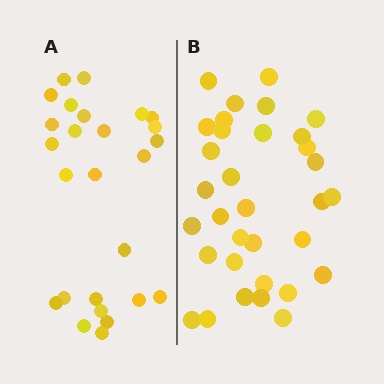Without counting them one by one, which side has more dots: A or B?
Region B (the right region) has more dots.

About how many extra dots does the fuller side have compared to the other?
Region B has roughly 8 or so more dots than region A.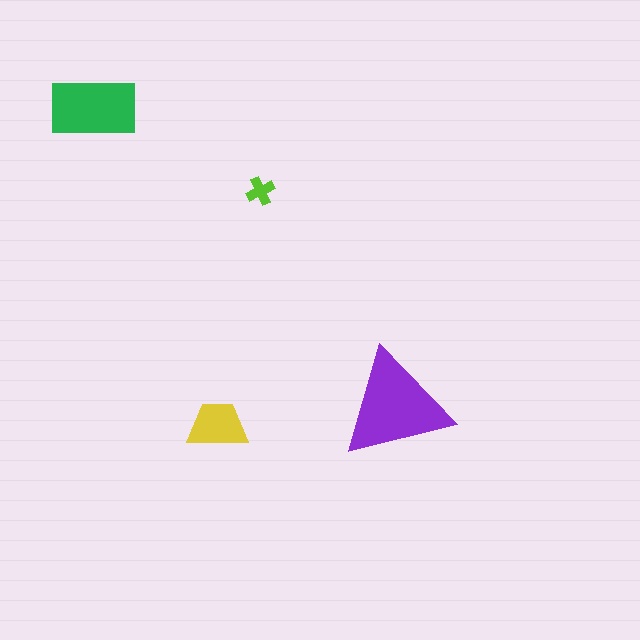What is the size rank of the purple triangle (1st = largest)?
1st.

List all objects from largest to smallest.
The purple triangle, the green rectangle, the yellow trapezoid, the lime cross.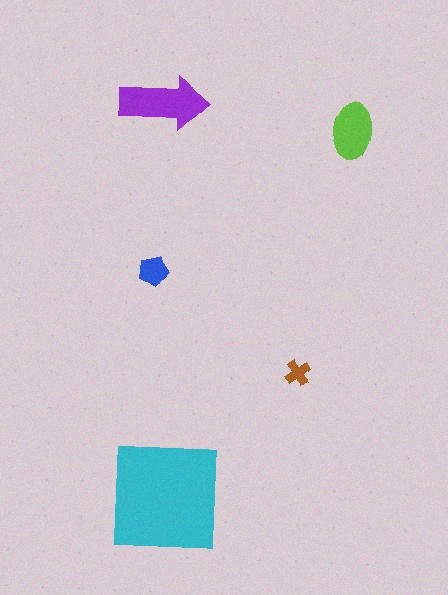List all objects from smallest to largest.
The brown cross, the blue pentagon, the lime ellipse, the purple arrow, the cyan square.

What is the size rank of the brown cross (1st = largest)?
5th.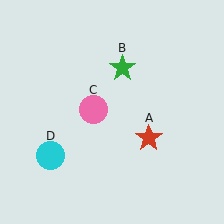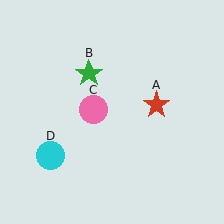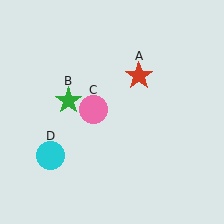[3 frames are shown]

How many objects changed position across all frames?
2 objects changed position: red star (object A), green star (object B).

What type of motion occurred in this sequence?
The red star (object A), green star (object B) rotated counterclockwise around the center of the scene.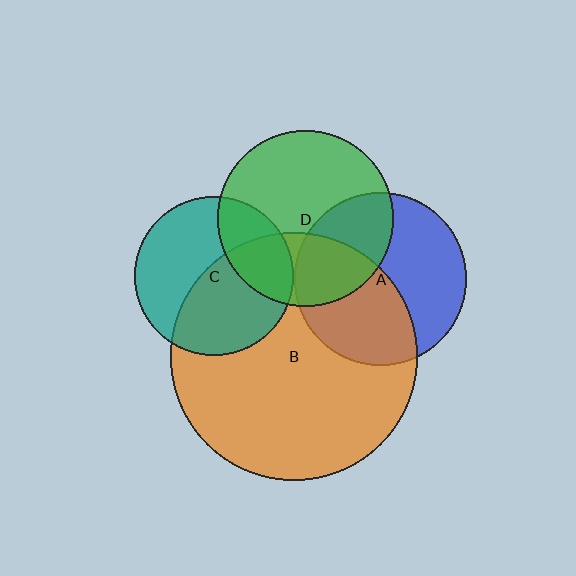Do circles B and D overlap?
Yes.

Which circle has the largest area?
Circle B (orange).